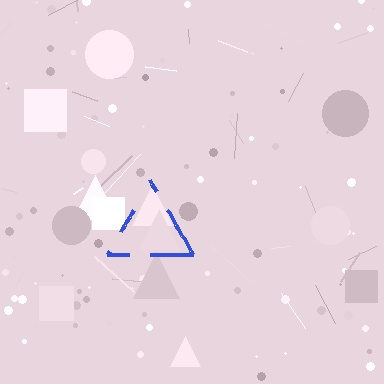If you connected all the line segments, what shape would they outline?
They would outline a triangle.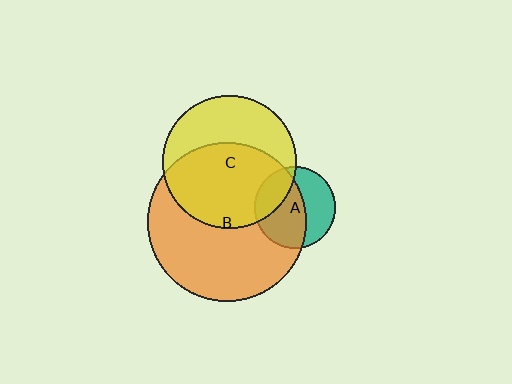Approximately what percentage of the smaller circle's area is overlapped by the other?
Approximately 60%.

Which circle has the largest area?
Circle B (orange).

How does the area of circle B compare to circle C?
Approximately 1.4 times.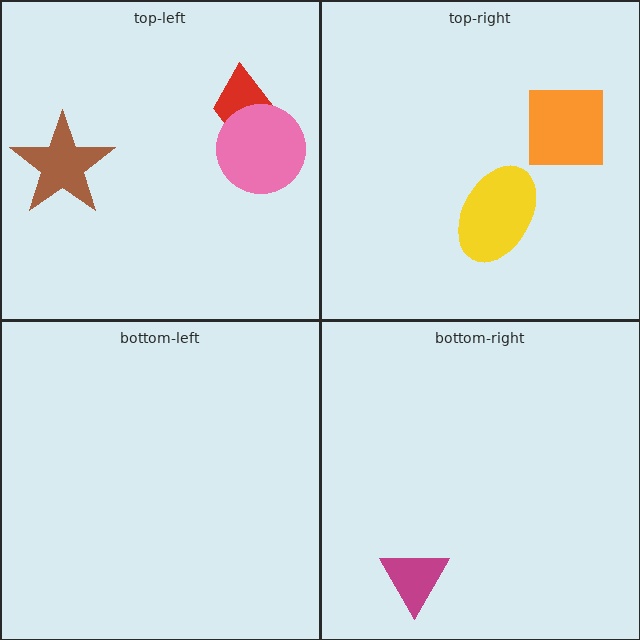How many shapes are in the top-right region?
2.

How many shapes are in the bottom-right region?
1.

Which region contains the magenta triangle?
The bottom-right region.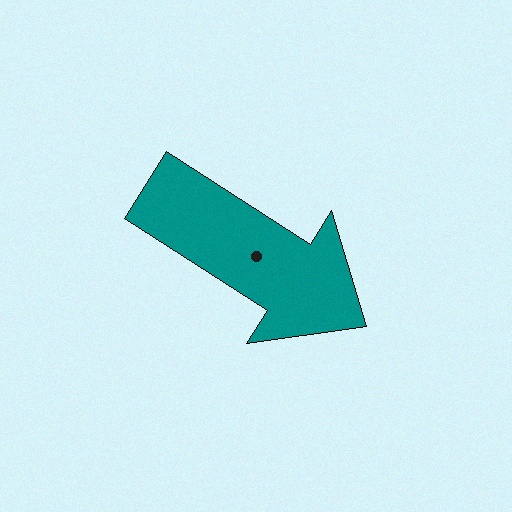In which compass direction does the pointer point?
Southeast.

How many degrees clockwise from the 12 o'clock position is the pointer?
Approximately 123 degrees.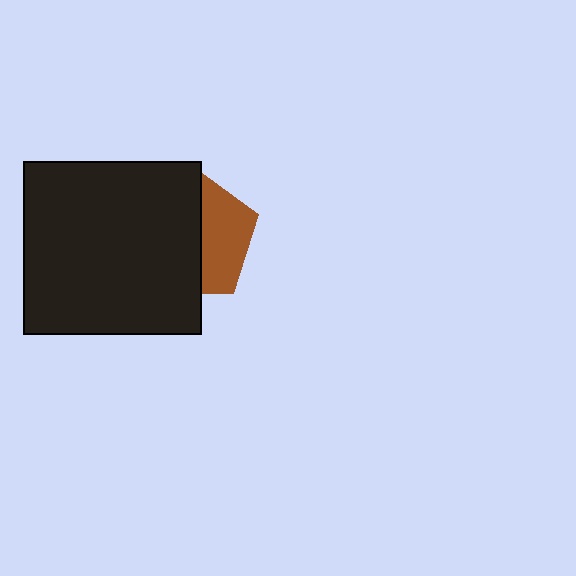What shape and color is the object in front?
The object in front is a black rectangle.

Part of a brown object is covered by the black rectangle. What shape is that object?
It is a pentagon.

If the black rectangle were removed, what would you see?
You would see the complete brown pentagon.